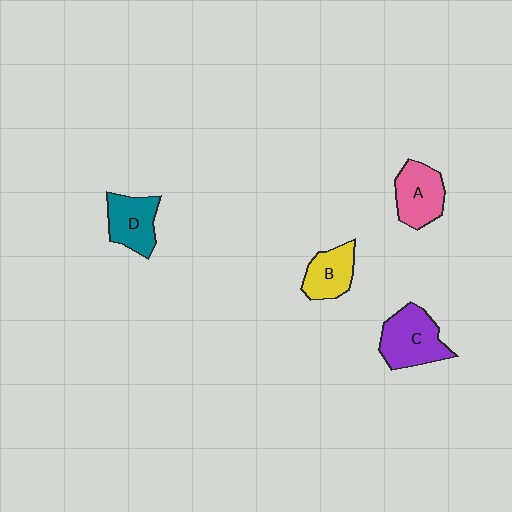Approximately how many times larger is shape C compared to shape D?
Approximately 1.3 times.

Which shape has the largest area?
Shape C (purple).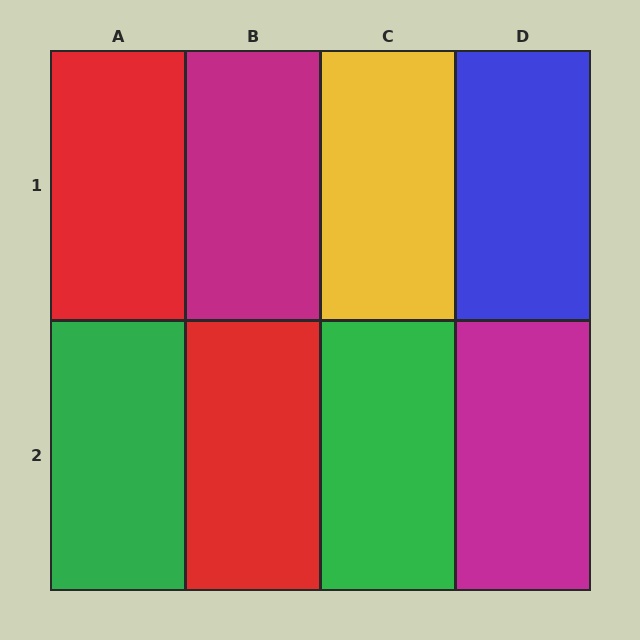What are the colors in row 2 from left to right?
Green, red, green, magenta.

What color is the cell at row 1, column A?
Red.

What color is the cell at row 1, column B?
Magenta.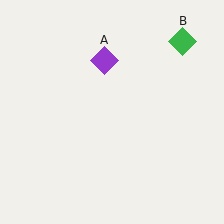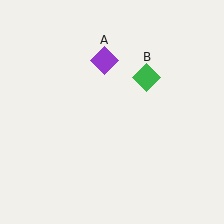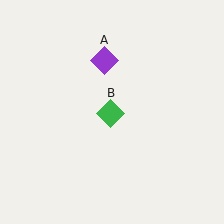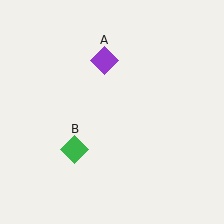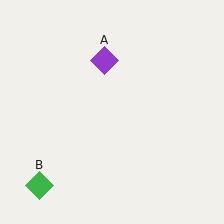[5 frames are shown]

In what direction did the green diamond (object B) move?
The green diamond (object B) moved down and to the left.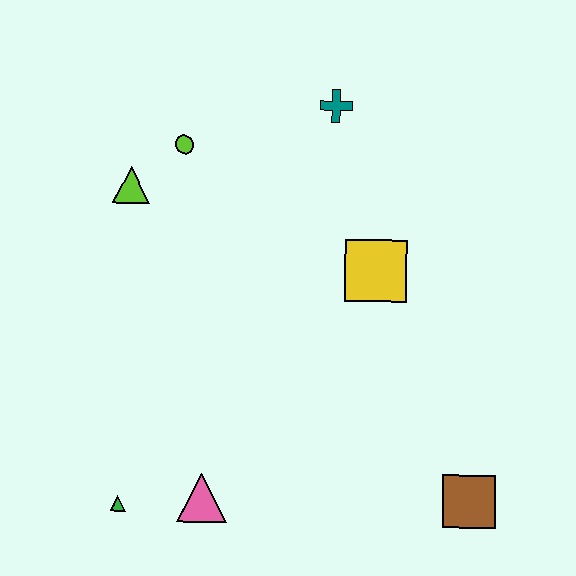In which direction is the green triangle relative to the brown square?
The green triangle is to the left of the brown square.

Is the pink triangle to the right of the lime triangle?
Yes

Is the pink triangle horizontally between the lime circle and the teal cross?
Yes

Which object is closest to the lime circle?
The lime triangle is closest to the lime circle.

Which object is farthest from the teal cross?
The green triangle is farthest from the teal cross.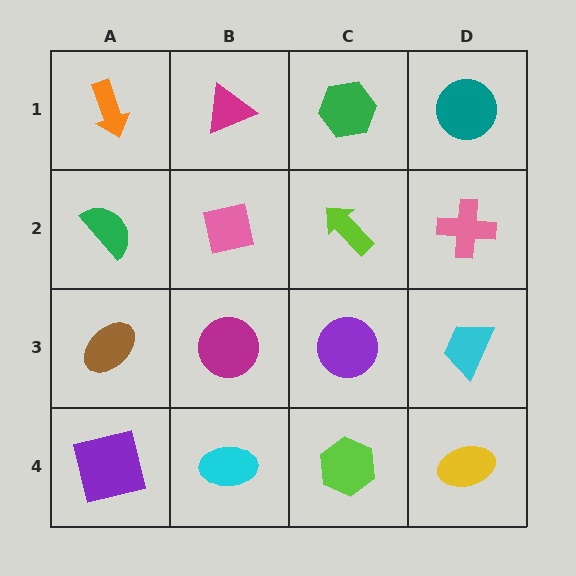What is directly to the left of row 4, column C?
A cyan ellipse.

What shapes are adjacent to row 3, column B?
A pink square (row 2, column B), a cyan ellipse (row 4, column B), a brown ellipse (row 3, column A), a purple circle (row 3, column C).